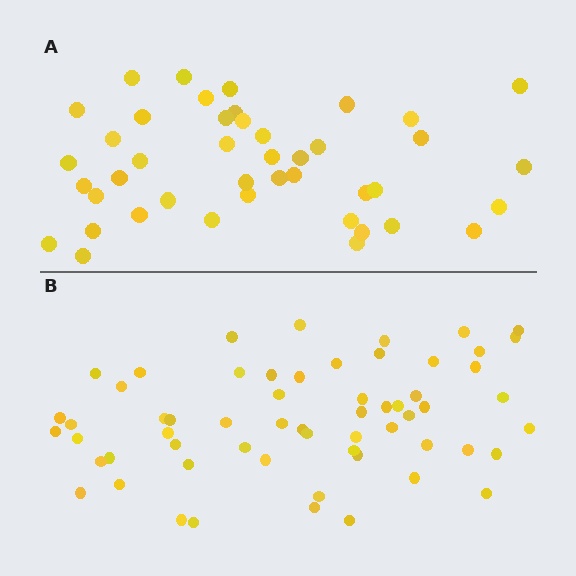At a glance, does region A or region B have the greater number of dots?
Region B (the bottom region) has more dots.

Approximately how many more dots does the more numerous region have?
Region B has approximately 15 more dots than region A.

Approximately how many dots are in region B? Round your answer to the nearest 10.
About 60 dots.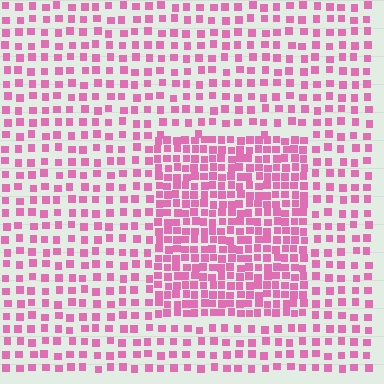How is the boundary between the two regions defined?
The boundary is defined by a change in element density (approximately 2.0x ratio). All elements are the same color, size, and shape.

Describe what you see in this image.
The image contains small pink elements arranged at two different densities. A rectangle-shaped region is visible where the elements are more densely packed than the surrounding area.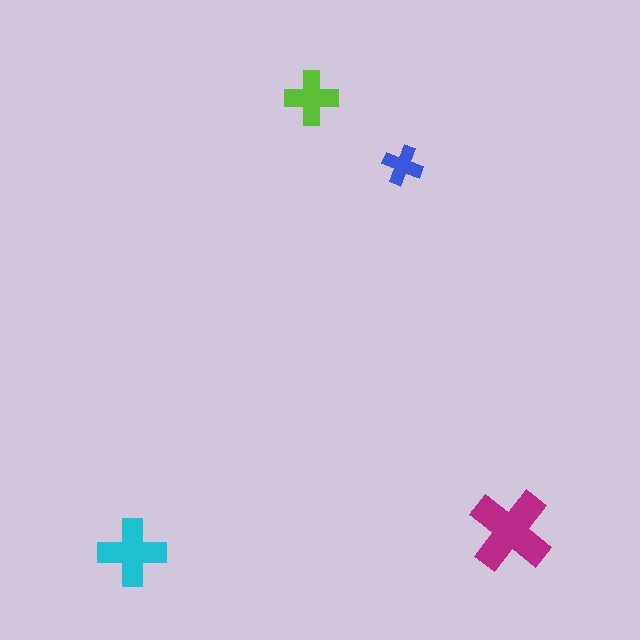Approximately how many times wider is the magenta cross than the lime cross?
About 1.5 times wider.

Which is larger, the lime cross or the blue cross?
The lime one.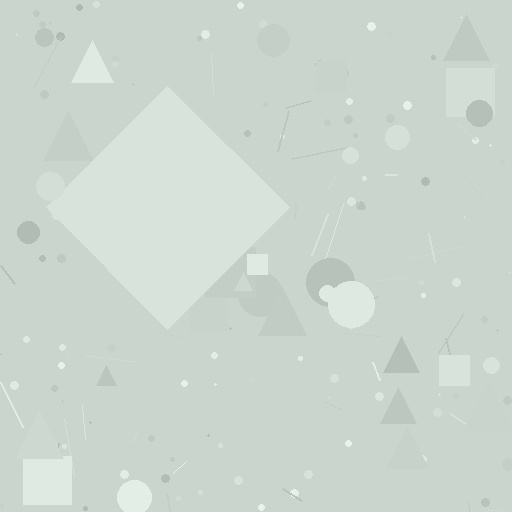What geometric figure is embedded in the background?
A diamond is embedded in the background.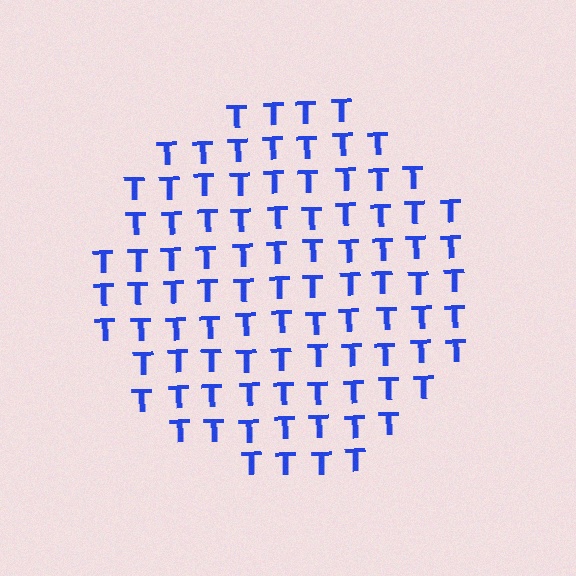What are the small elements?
The small elements are letter T's.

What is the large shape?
The large shape is a circle.